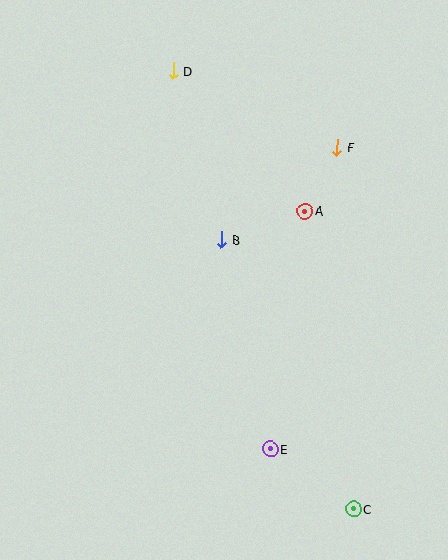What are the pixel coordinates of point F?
Point F is at (337, 147).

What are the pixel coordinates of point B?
Point B is at (222, 240).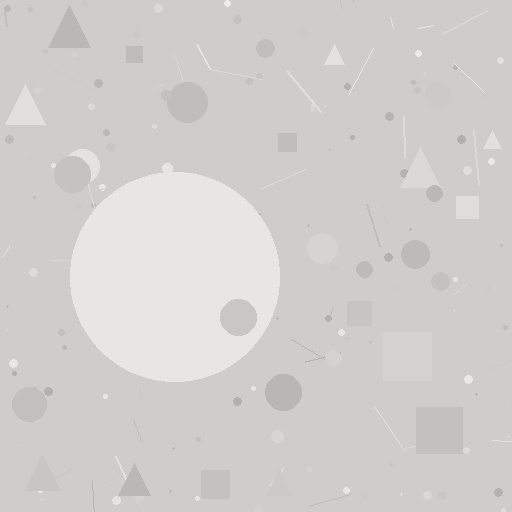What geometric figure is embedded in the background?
A circle is embedded in the background.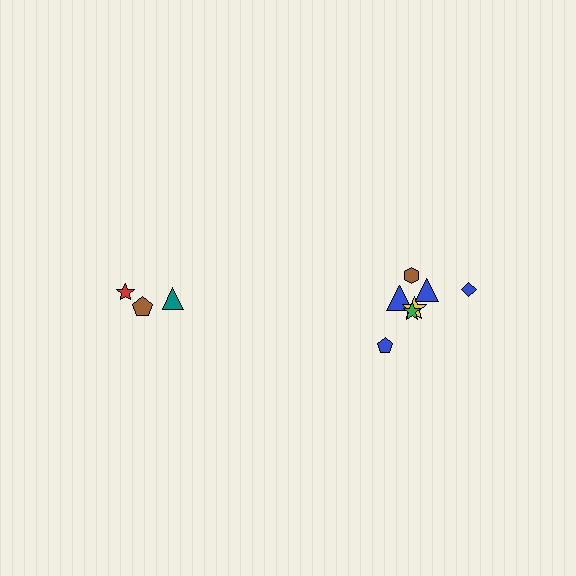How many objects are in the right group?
There are 7 objects.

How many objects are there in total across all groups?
There are 10 objects.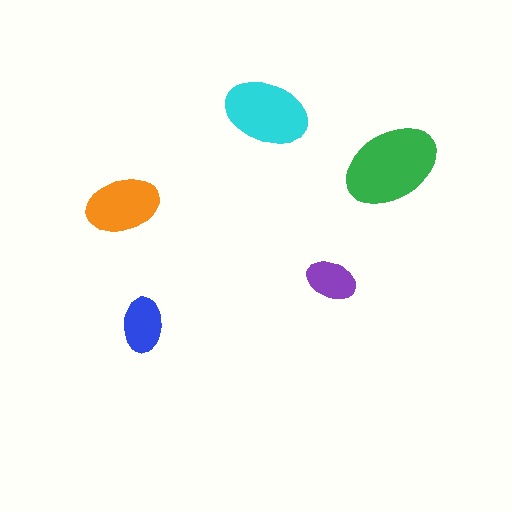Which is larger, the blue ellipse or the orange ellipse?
The orange one.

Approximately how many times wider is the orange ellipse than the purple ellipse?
About 1.5 times wider.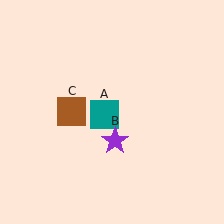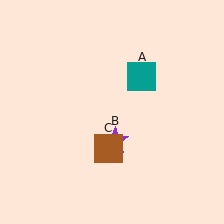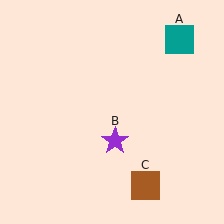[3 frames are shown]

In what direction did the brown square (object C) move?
The brown square (object C) moved down and to the right.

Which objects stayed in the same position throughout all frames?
Purple star (object B) remained stationary.